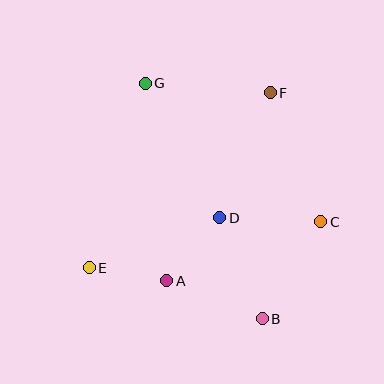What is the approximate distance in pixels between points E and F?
The distance between E and F is approximately 252 pixels.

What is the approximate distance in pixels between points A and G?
The distance between A and G is approximately 199 pixels.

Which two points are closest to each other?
Points A and E are closest to each other.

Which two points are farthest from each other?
Points B and G are farthest from each other.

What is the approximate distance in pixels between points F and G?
The distance between F and G is approximately 125 pixels.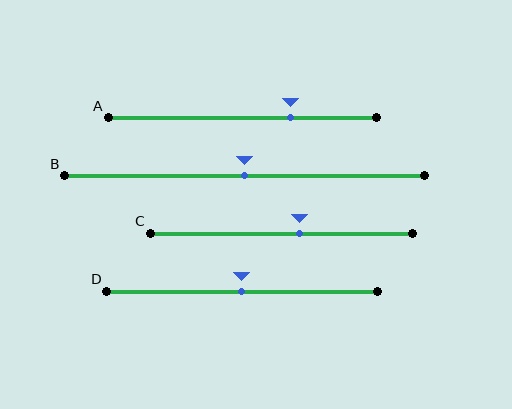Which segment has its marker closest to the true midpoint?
Segment B has its marker closest to the true midpoint.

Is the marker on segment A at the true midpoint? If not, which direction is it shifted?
No, the marker on segment A is shifted to the right by about 18% of the segment length.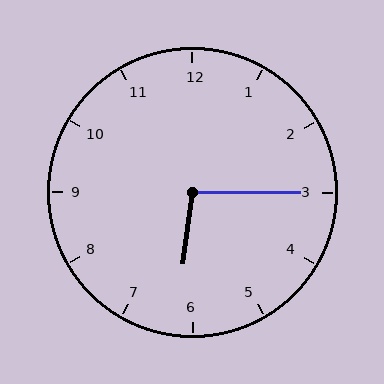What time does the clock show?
6:15.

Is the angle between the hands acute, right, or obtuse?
It is obtuse.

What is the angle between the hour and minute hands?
Approximately 98 degrees.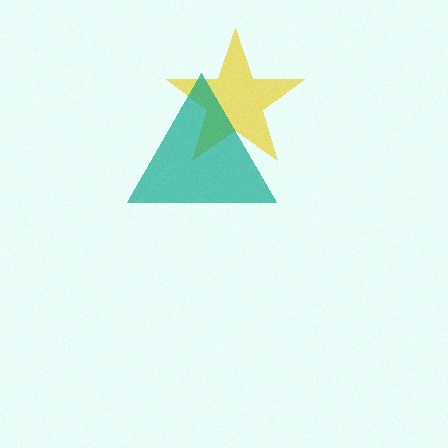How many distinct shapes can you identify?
There are 2 distinct shapes: a yellow star, a teal triangle.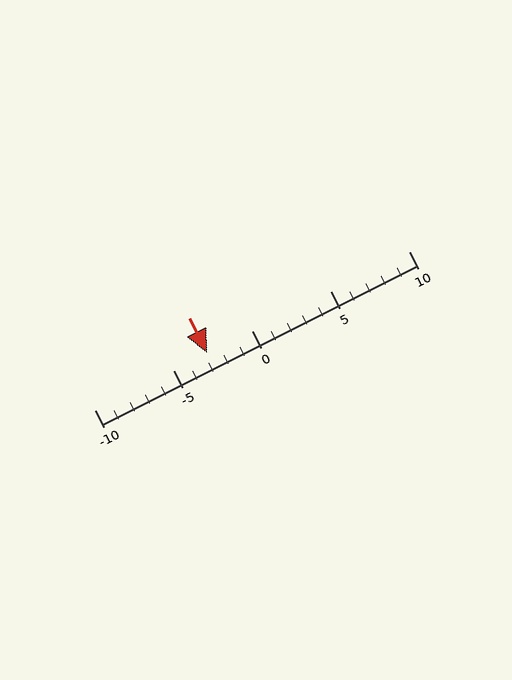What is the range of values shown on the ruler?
The ruler shows values from -10 to 10.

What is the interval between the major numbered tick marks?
The major tick marks are spaced 5 units apart.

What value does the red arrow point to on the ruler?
The red arrow points to approximately -3.